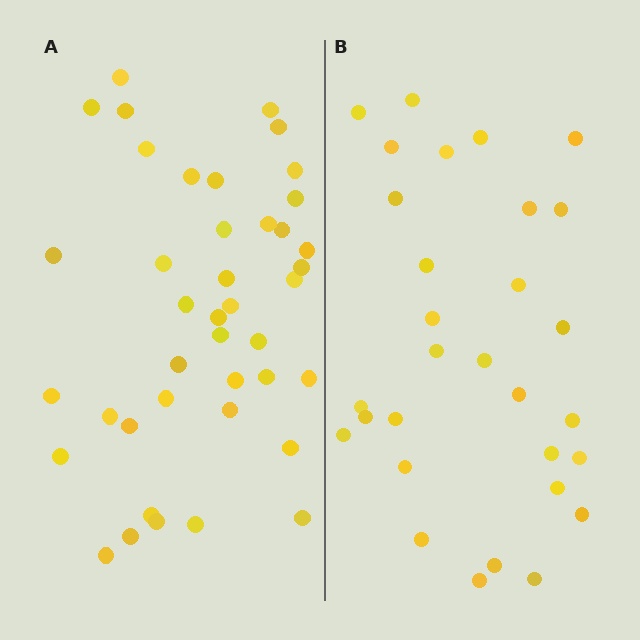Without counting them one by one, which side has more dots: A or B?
Region A (the left region) has more dots.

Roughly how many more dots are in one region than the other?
Region A has roughly 12 or so more dots than region B.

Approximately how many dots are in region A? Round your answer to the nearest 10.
About 40 dots. (The exact count is 41, which rounds to 40.)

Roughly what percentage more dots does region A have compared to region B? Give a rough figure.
About 35% more.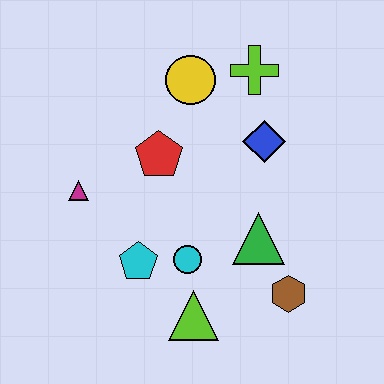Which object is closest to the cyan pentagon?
The cyan circle is closest to the cyan pentagon.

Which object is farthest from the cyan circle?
The lime cross is farthest from the cyan circle.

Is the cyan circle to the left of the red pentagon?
No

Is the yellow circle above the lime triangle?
Yes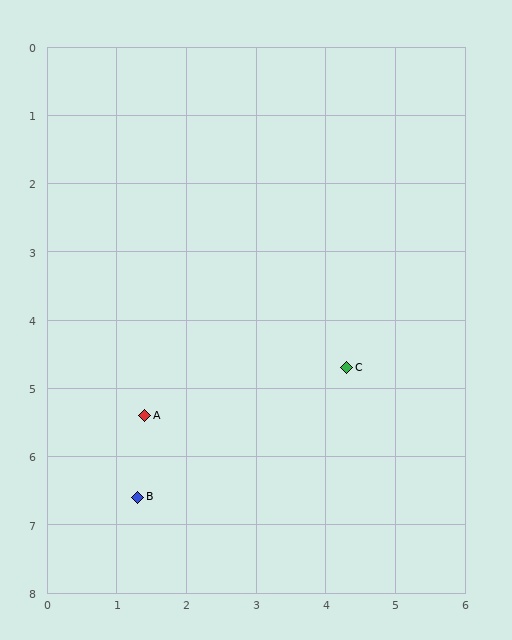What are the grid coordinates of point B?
Point B is at approximately (1.3, 6.6).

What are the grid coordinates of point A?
Point A is at approximately (1.4, 5.4).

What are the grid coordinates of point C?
Point C is at approximately (4.3, 4.7).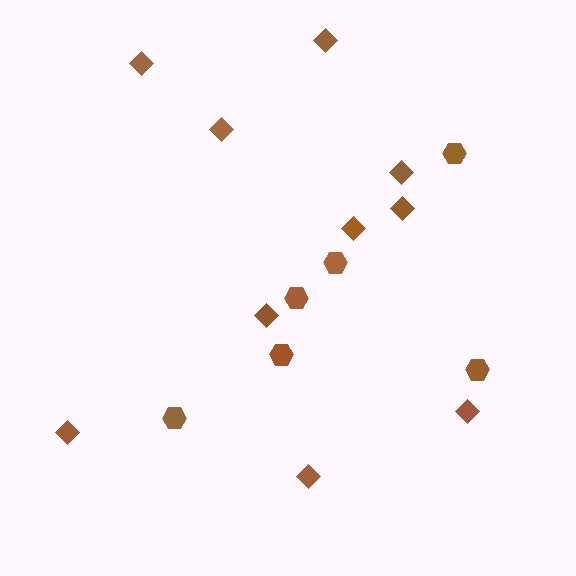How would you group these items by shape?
There are 2 groups: one group of hexagons (6) and one group of diamonds (10).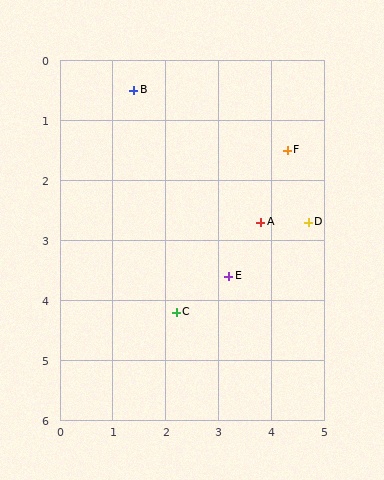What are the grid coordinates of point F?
Point F is at approximately (4.3, 1.5).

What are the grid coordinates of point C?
Point C is at approximately (2.2, 4.2).